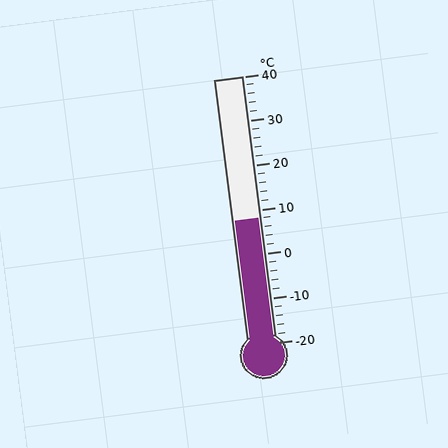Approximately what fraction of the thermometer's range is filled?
The thermometer is filled to approximately 45% of its range.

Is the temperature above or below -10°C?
The temperature is above -10°C.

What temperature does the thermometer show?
The thermometer shows approximately 8°C.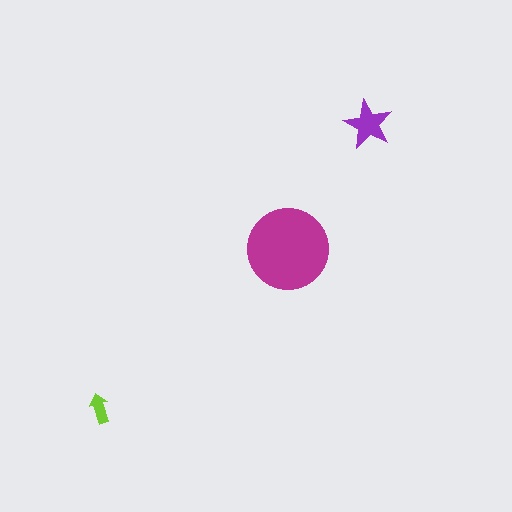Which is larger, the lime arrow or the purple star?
The purple star.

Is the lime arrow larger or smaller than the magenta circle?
Smaller.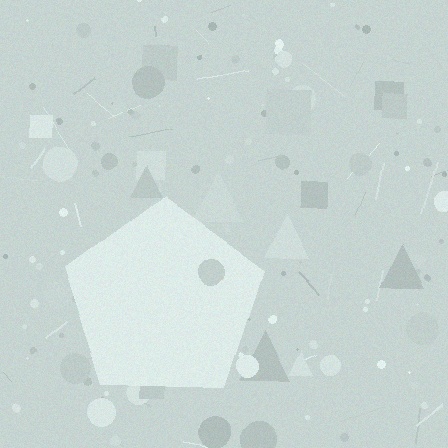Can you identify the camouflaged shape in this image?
The camouflaged shape is a pentagon.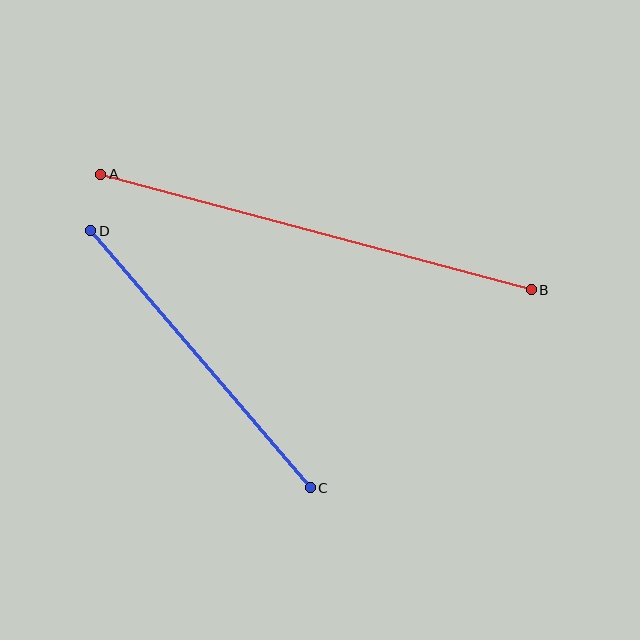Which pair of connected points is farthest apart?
Points A and B are farthest apart.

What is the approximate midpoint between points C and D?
The midpoint is at approximately (201, 359) pixels.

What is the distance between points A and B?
The distance is approximately 446 pixels.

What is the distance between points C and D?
The distance is approximately 338 pixels.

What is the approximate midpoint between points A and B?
The midpoint is at approximately (316, 232) pixels.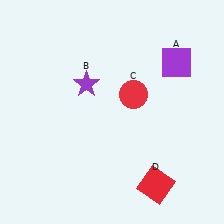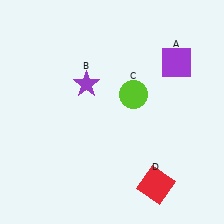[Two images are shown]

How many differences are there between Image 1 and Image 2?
There is 1 difference between the two images.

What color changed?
The circle (C) changed from red in Image 1 to lime in Image 2.